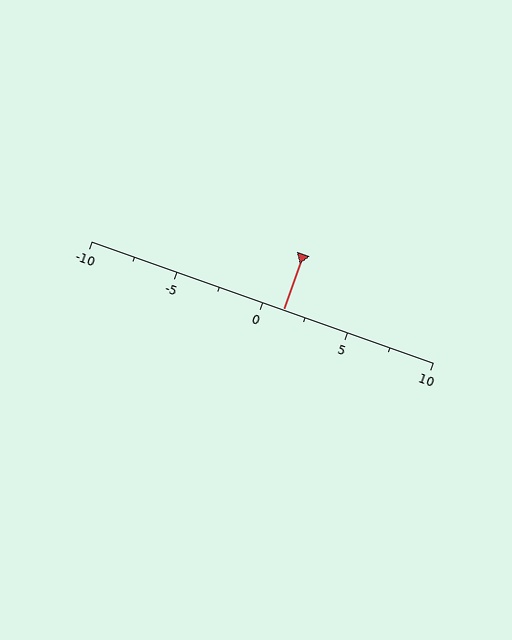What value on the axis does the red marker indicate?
The marker indicates approximately 1.2.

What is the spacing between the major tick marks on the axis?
The major ticks are spaced 5 apart.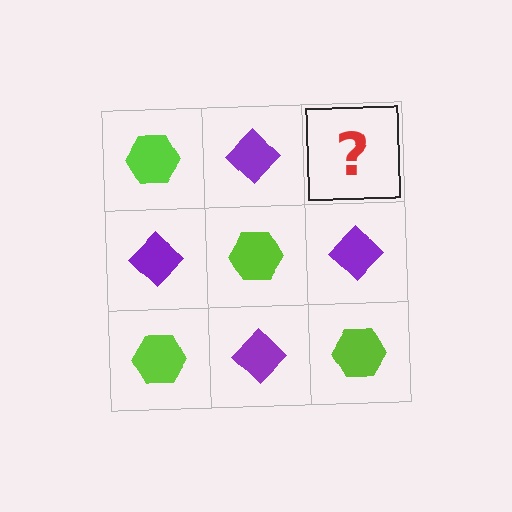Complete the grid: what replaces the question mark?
The question mark should be replaced with a lime hexagon.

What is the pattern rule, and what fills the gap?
The rule is that it alternates lime hexagon and purple diamond in a checkerboard pattern. The gap should be filled with a lime hexagon.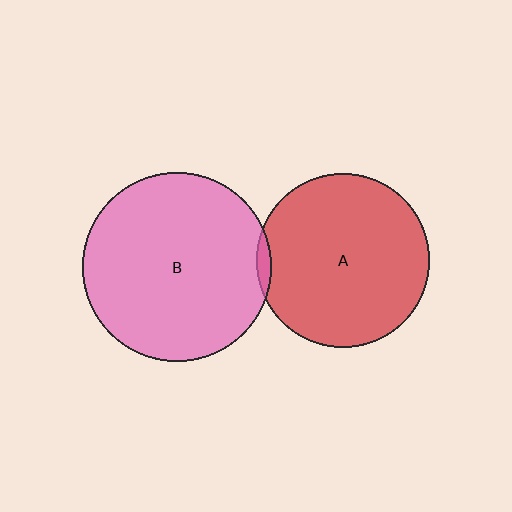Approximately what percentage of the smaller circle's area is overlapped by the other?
Approximately 5%.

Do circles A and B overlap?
Yes.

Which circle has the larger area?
Circle B (pink).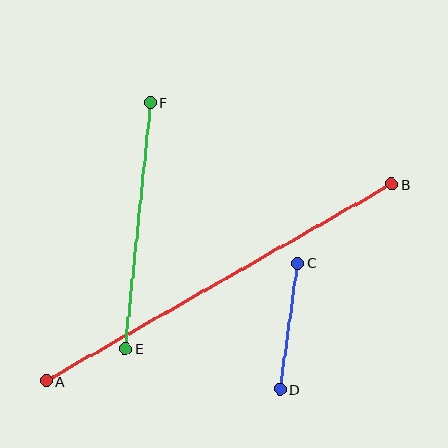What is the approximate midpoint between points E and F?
The midpoint is at approximately (138, 226) pixels.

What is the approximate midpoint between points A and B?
The midpoint is at approximately (219, 283) pixels.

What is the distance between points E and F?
The distance is approximately 247 pixels.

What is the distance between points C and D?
The distance is approximately 128 pixels.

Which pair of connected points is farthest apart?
Points A and B are farthest apart.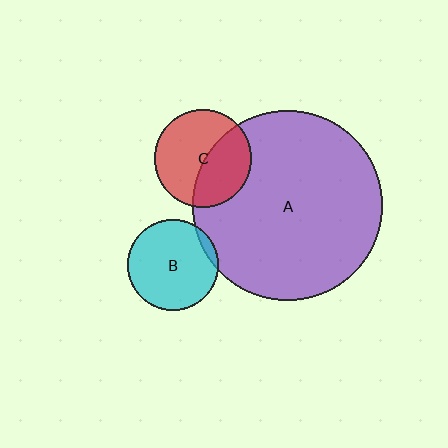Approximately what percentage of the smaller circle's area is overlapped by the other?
Approximately 5%.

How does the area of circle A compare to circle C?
Approximately 3.8 times.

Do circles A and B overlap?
Yes.